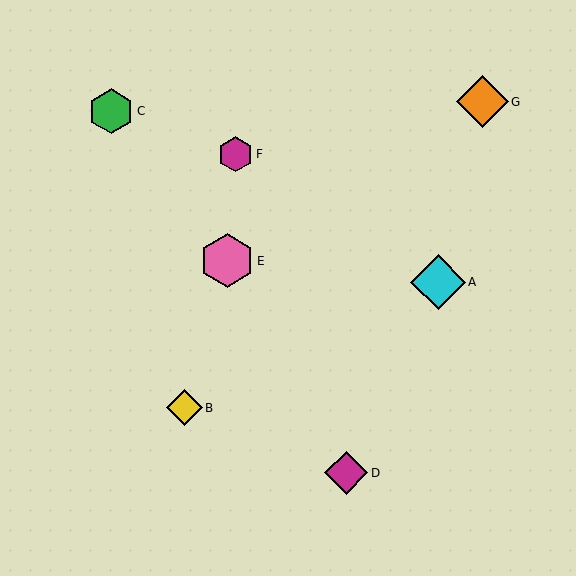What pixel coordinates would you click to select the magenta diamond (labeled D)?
Click at (346, 473) to select the magenta diamond D.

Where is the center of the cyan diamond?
The center of the cyan diamond is at (438, 282).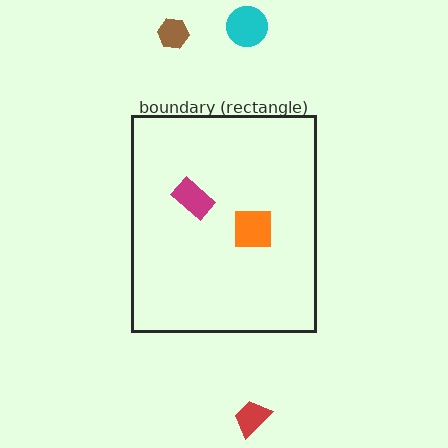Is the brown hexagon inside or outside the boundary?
Outside.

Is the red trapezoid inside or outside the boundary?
Outside.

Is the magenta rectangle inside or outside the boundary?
Inside.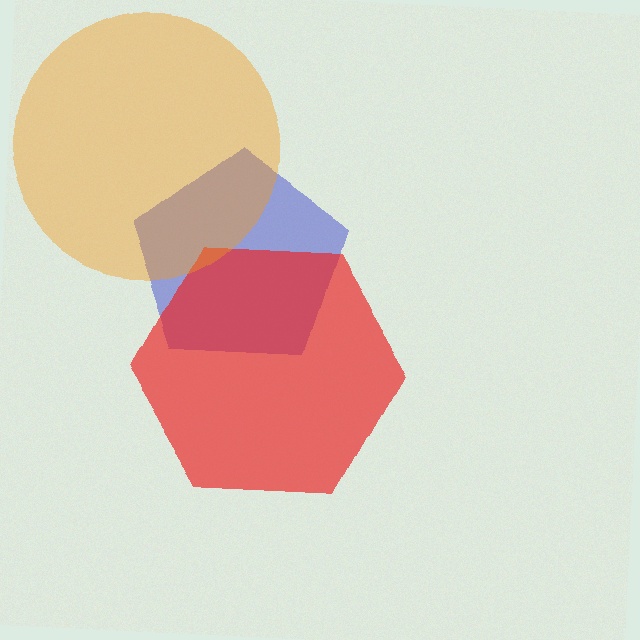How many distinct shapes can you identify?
There are 3 distinct shapes: a blue pentagon, a red hexagon, an orange circle.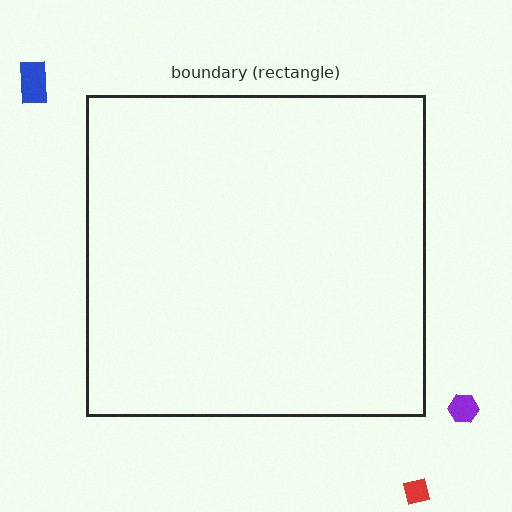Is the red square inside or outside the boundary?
Outside.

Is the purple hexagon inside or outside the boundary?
Outside.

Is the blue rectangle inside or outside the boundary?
Outside.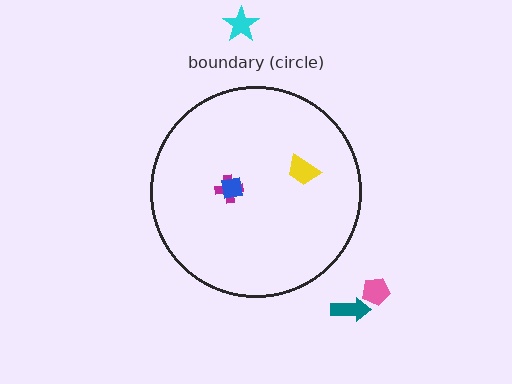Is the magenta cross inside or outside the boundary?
Inside.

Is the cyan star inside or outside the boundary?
Outside.